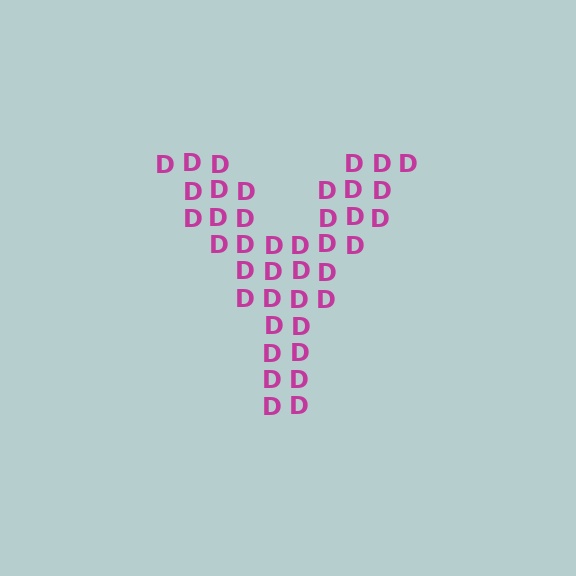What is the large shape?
The large shape is the letter Y.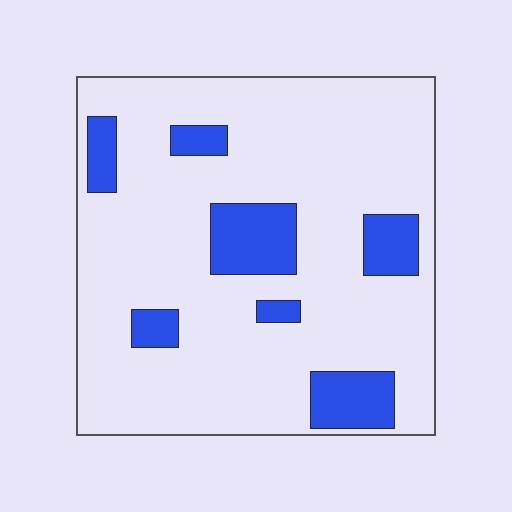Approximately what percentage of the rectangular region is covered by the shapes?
Approximately 15%.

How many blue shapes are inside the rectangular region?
7.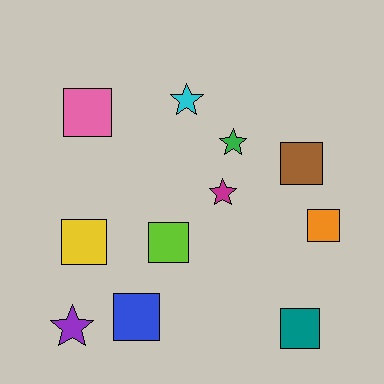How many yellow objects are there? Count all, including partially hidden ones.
There is 1 yellow object.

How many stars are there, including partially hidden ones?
There are 4 stars.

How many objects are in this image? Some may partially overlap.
There are 11 objects.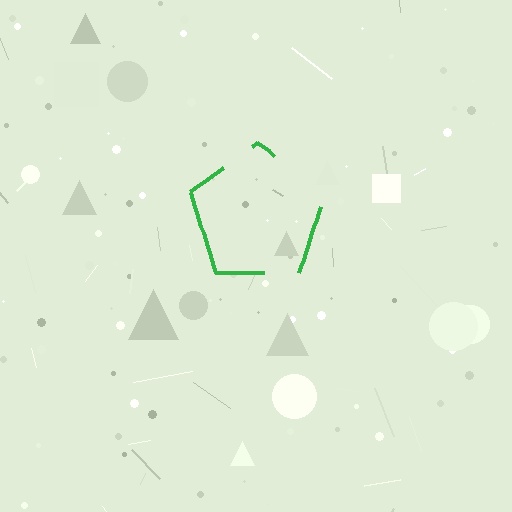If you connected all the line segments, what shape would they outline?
They would outline a pentagon.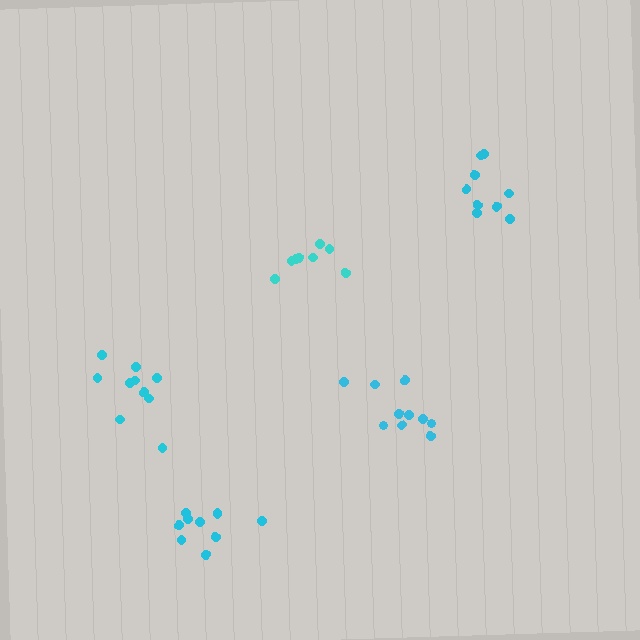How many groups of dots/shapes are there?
There are 5 groups.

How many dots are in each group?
Group 1: 10 dots, Group 2: 9 dots, Group 3: 10 dots, Group 4: 8 dots, Group 5: 10 dots (47 total).